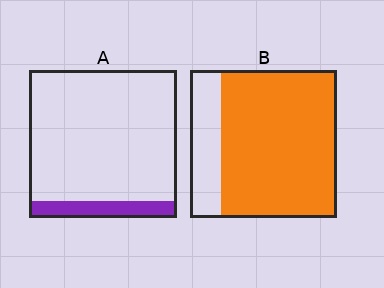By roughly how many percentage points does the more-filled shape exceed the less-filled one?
By roughly 65 percentage points (B over A).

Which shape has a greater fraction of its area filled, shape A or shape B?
Shape B.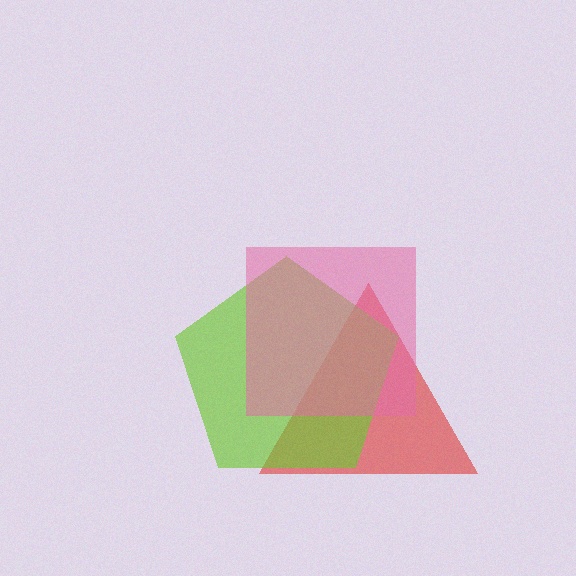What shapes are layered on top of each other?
The layered shapes are: a red triangle, a lime pentagon, a pink square.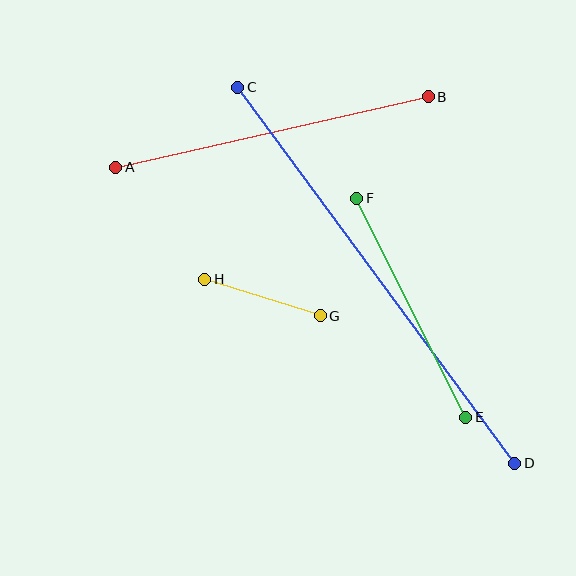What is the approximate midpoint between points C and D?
The midpoint is at approximately (376, 275) pixels.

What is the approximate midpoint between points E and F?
The midpoint is at approximately (411, 308) pixels.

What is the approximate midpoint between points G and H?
The midpoint is at approximately (263, 298) pixels.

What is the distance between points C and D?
The distance is approximately 467 pixels.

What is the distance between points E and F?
The distance is approximately 245 pixels.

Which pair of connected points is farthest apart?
Points C and D are farthest apart.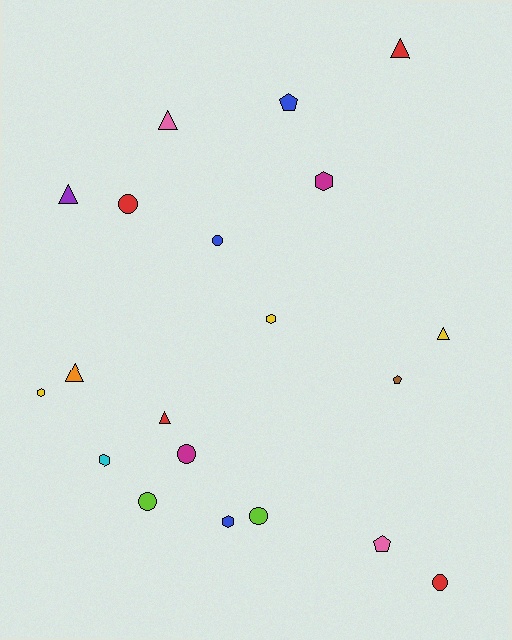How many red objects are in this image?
There are 4 red objects.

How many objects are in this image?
There are 20 objects.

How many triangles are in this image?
There are 6 triangles.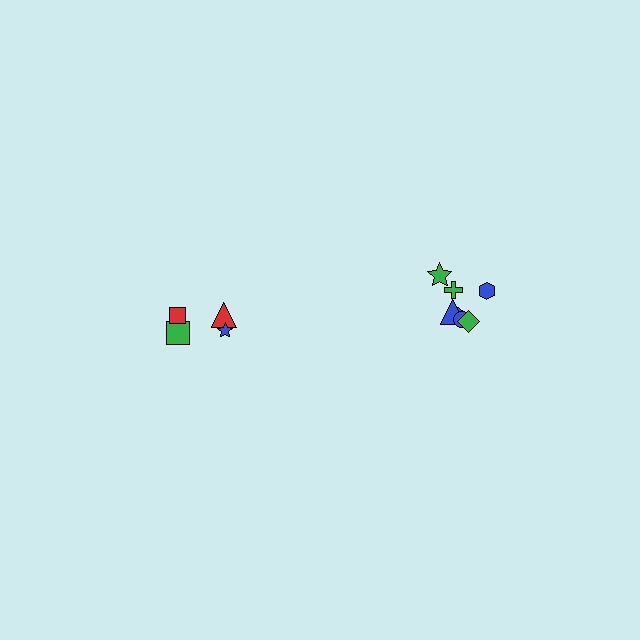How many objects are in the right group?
There are 7 objects.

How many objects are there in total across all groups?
There are 12 objects.